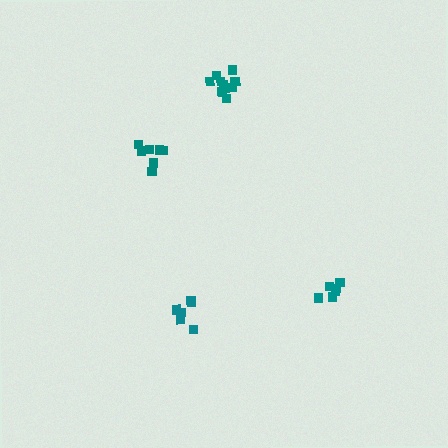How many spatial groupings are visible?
There are 4 spatial groupings.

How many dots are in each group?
Group 1: 6 dots, Group 2: 6 dots, Group 3: 11 dots, Group 4: 7 dots (30 total).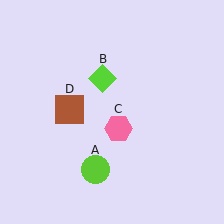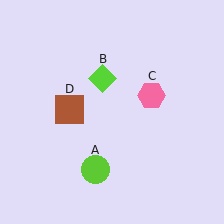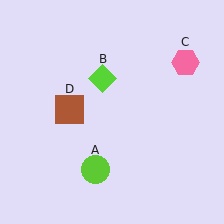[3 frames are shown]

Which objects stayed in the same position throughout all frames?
Lime circle (object A) and lime diamond (object B) and brown square (object D) remained stationary.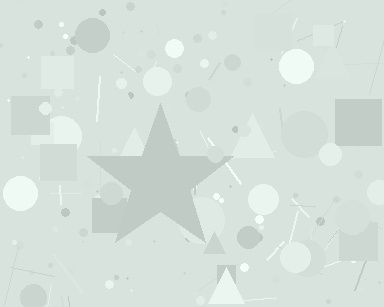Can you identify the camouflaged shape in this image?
The camouflaged shape is a star.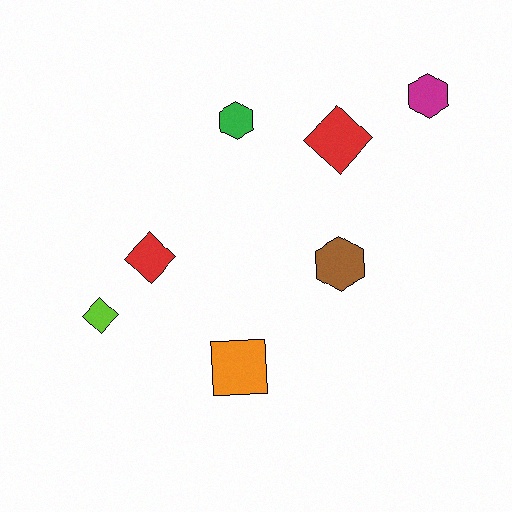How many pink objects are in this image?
There are no pink objects.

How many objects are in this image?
There are 7 objects.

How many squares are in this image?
There is 1 square.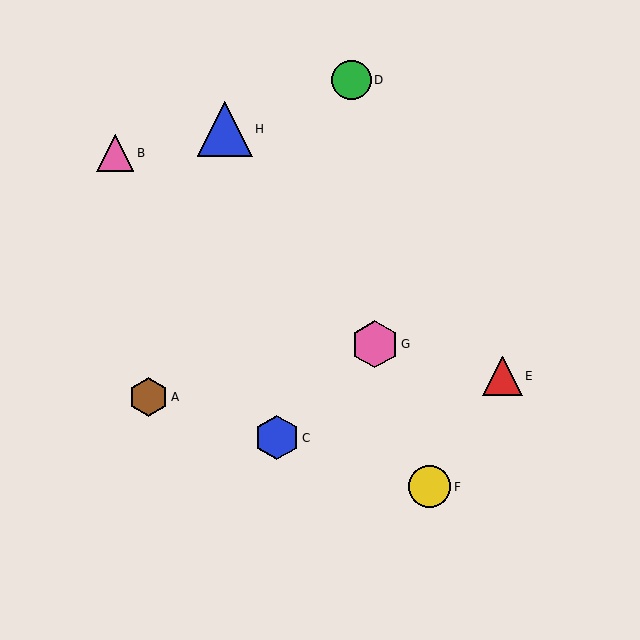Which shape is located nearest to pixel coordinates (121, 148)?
The pink triangle (labeled B) at (115, 153) is nearest to that location.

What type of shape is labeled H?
Shape H is a blue triangle.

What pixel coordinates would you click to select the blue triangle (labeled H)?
Click at (225, 129) to select the blue triangle H.